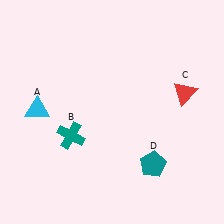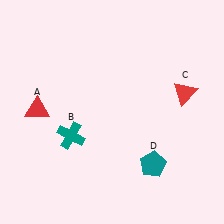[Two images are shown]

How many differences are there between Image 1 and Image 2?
There is 1 difference between the two images.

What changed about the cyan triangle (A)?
In Image 1, A is cyan. In Image 2, it changed to red.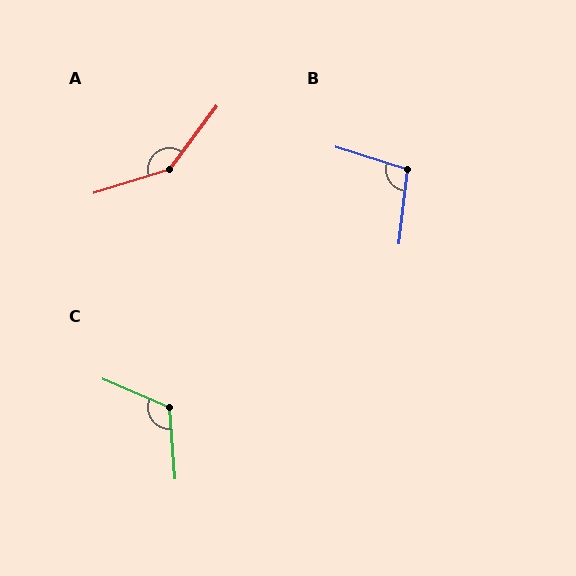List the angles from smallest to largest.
B (101°), C (118°), A (144°).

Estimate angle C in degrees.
Approximately 118 degrees.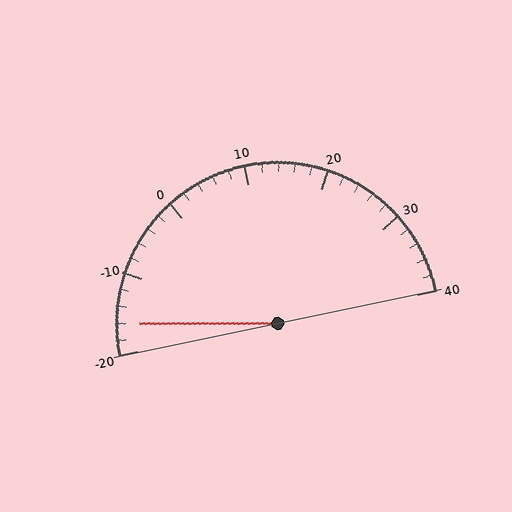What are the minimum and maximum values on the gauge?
The gauge ranges from -20 to 40.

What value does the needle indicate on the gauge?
The needle indicates approximately -16.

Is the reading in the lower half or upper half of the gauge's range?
The reading is in the lower half of the range (-20 to 40).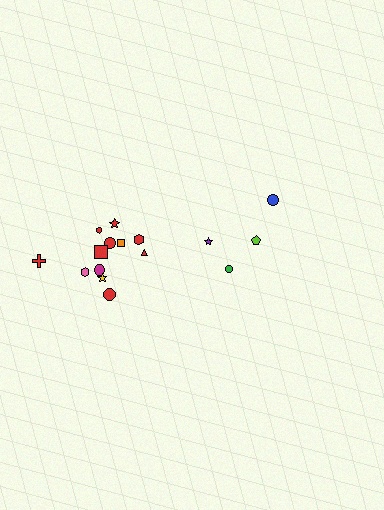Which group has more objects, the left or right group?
The left group.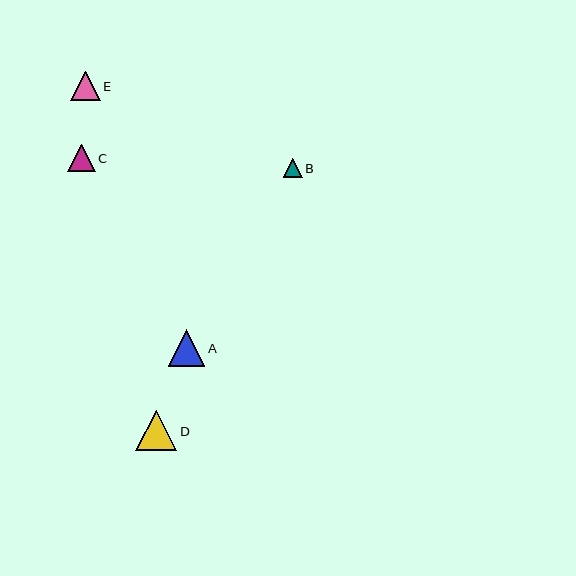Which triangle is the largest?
Triangle D is the largest with a size of approximately 41 pixels.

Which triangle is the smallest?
Triangle B is the smallest with a size of approximately 19 pixels.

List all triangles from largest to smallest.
From largest to smallest: D, A, E, C, B.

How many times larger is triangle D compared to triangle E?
Triangle D is approximately 1.4 times the size of triangle E.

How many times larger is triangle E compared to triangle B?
Triangle E is approximately 1.6 times the size of triangle B.